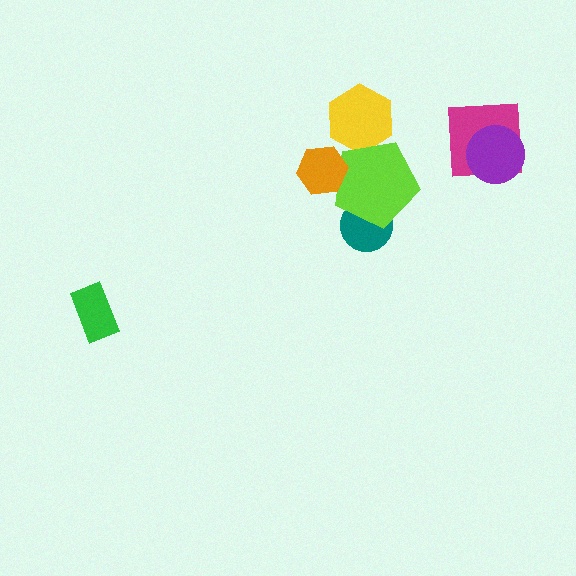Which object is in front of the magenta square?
The purple circle is in front of the magenta square.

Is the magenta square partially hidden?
Yes, it is partially covered by another shape.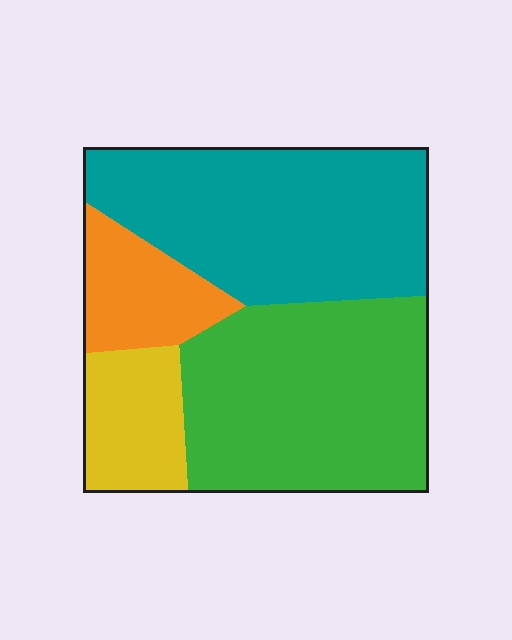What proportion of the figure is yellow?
Yellow covers around 10% of the figure.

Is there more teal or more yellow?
Teal.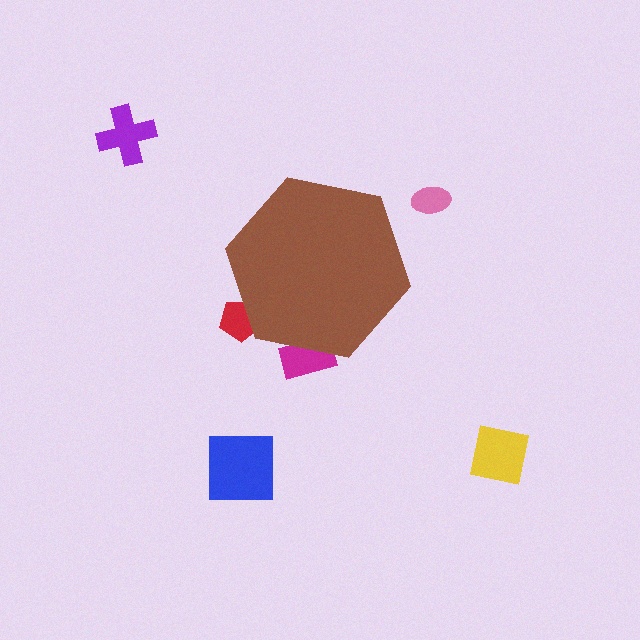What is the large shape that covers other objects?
A brown hexagon.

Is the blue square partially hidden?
No, the blue square is fully visible.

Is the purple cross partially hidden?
No, the purple cross is fully visible.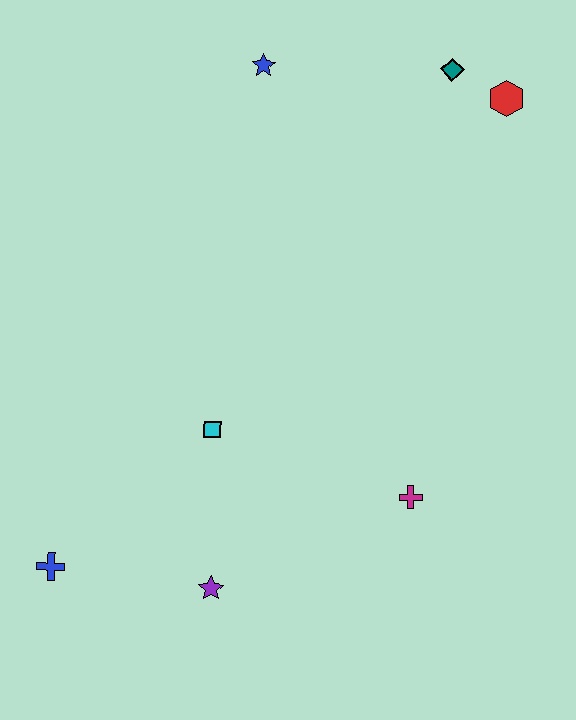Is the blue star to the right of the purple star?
Yes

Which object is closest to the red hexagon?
The teal diamond is closest to the red hexagon.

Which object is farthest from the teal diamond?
The blue cross is farthest from the teal diamond.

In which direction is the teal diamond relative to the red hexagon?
The teal diamond is to the left of the red hexagon.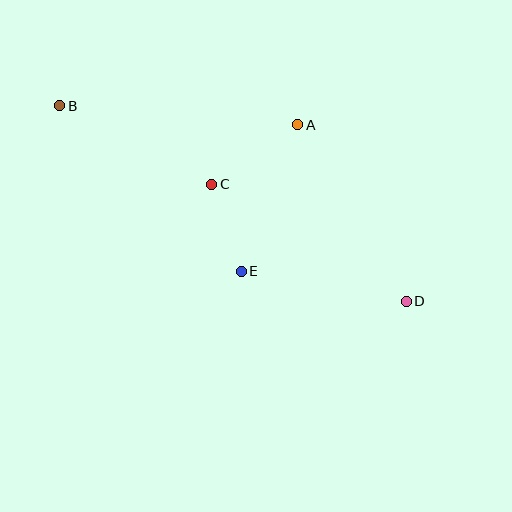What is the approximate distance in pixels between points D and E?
The distance between D and E is approximately 168 pixels.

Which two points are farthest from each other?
Points B and D are farthest from each other.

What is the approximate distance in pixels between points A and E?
The distance between A and E is approximately 157 pixels.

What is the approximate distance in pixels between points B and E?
The distance between B and E is approximately 245 pixels.